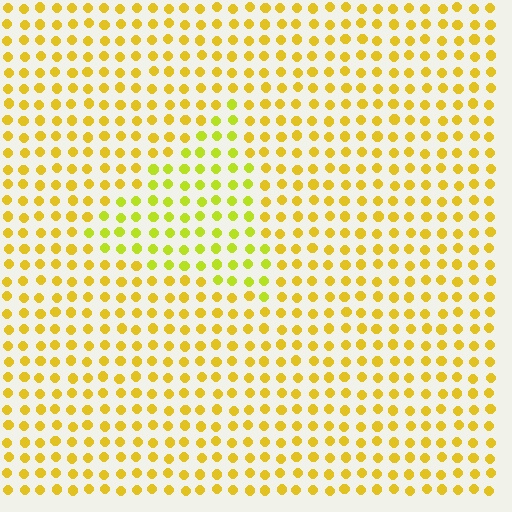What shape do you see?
I see a triangle.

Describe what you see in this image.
The image is filled with small yellow elements in a uniform arrangement. A triangle-shaped region is visible where the elements are tinted to a slightly different hue, forming a subtle color boundary.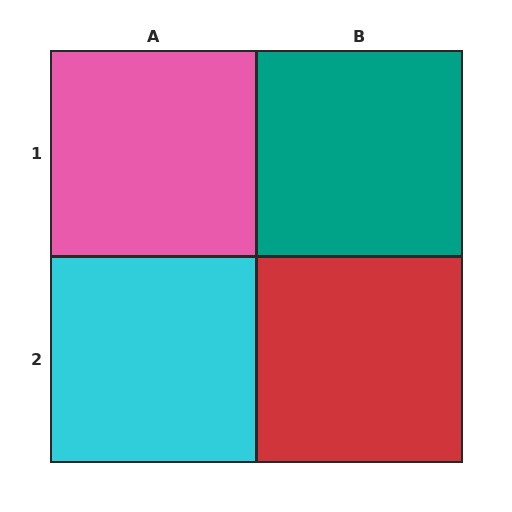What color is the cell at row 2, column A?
Cyan.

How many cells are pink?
1 cell is pink.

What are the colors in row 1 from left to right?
Pink, teal.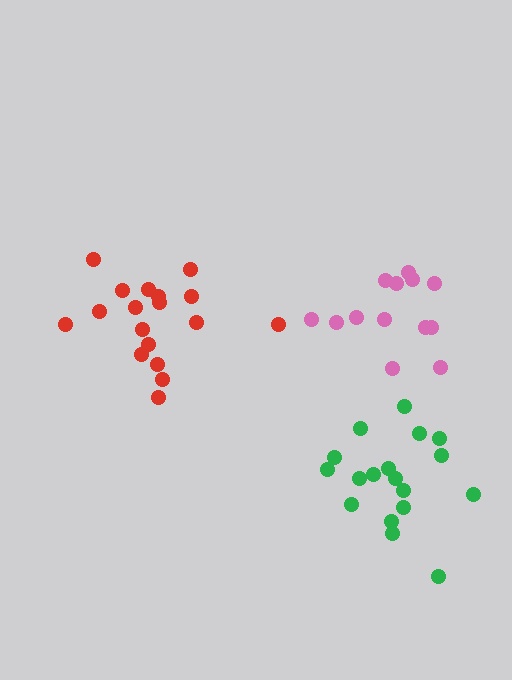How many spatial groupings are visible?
There are 3 spatial groupings.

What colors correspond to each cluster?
The clusters are colored: red, pink, green.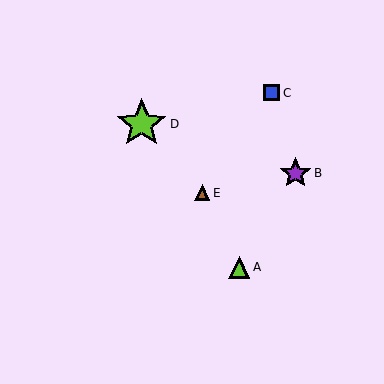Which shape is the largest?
The lime star (labeled D) is the largest.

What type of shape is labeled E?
Shape E is a brown triangle.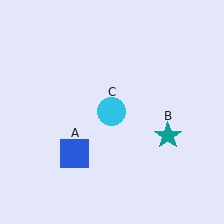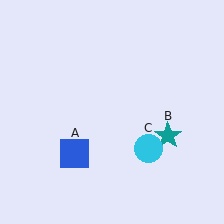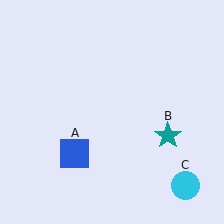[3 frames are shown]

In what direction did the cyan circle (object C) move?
The cyan circle (object C) moved down and to the right.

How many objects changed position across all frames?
1 object changed position: cyan circle (object C).